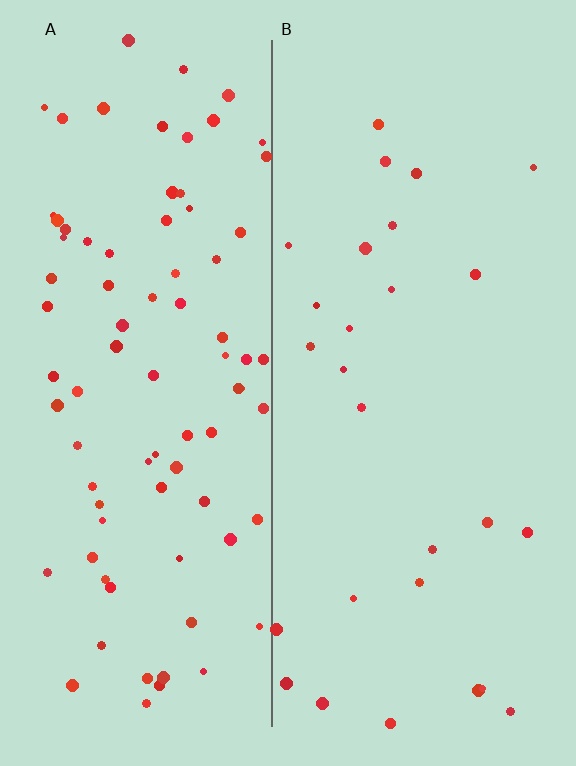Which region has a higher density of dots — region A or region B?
A (the left).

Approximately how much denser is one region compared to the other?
Approximately 3.1× — region A over region B.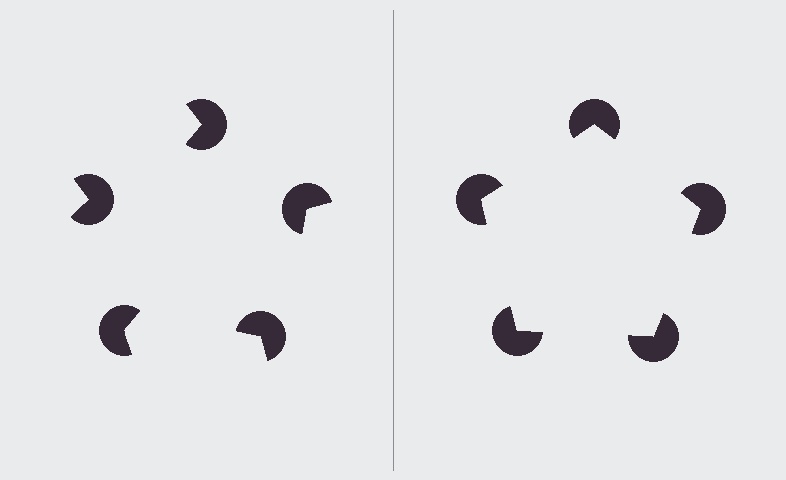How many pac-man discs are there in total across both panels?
10 — 5 on each side.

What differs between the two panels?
The pac-man discs are positioned identically on both sides; only the wedge orientations differ. On the right they align to a pentagon; on the left they are misaligned.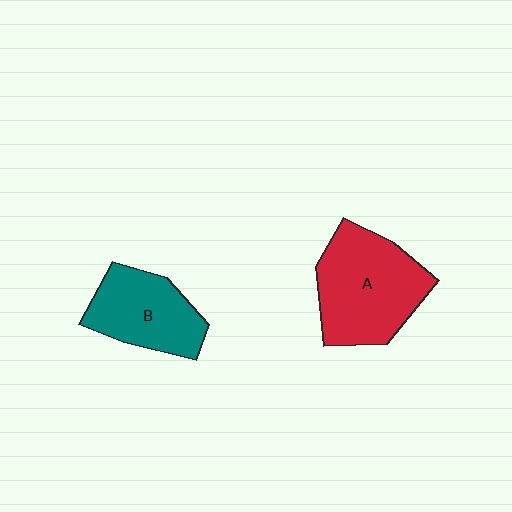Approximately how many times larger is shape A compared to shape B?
Approximately 1.4 times.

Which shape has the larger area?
Shape A (red).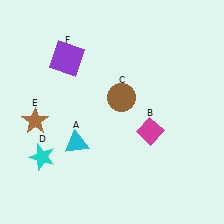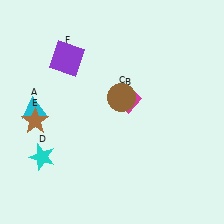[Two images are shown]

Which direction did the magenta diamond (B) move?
The magenta diamond (B) moved up.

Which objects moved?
The objects that moved are: the cyan triangle (A), the magenta diamond (B).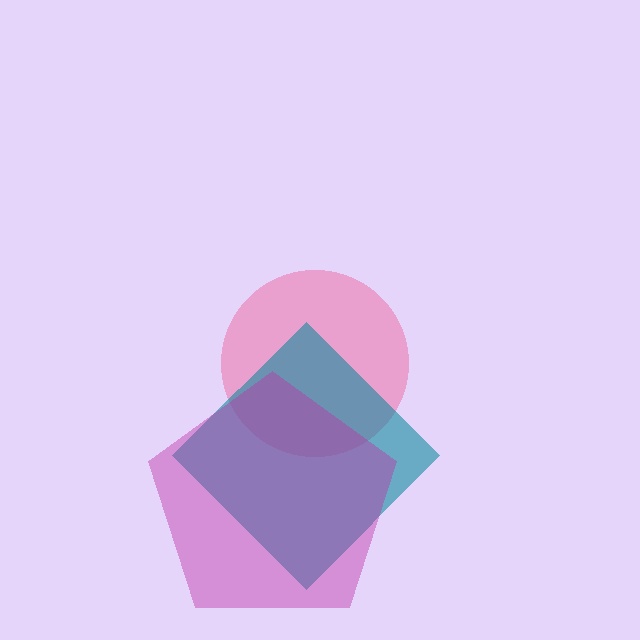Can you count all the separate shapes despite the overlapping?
Yes, there are 3 separate shapes.